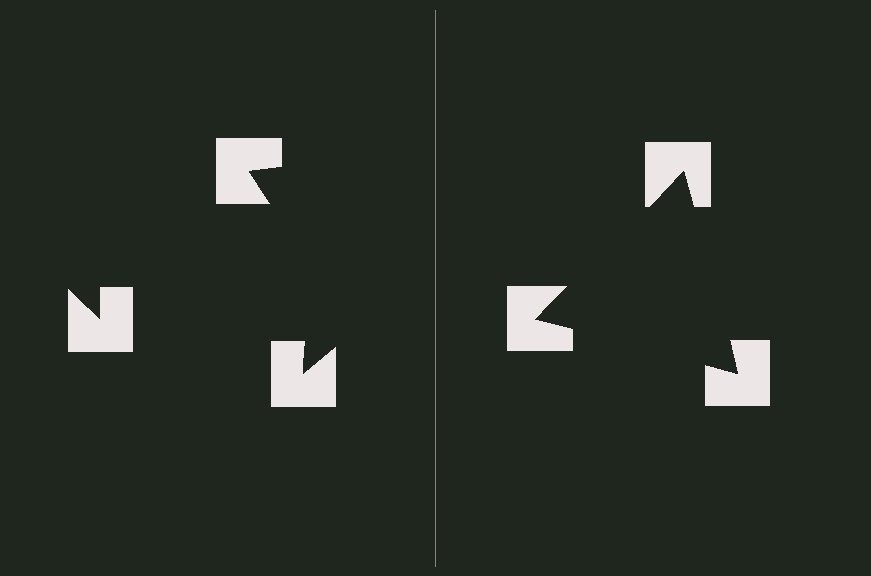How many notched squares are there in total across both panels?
6 — 3 on each side.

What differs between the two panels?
The notched squares are positioned identically on both sides; only the wedge orientations differ. On the right they align to a triangle; on the left they are misaligned.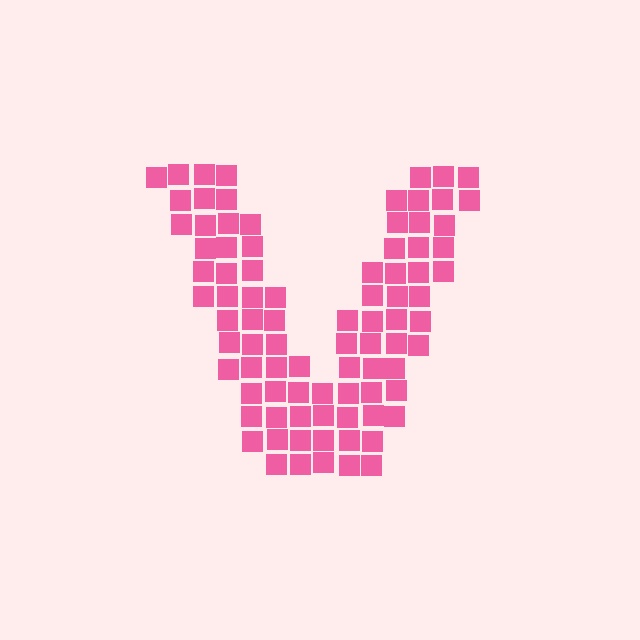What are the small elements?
The small elements are squares.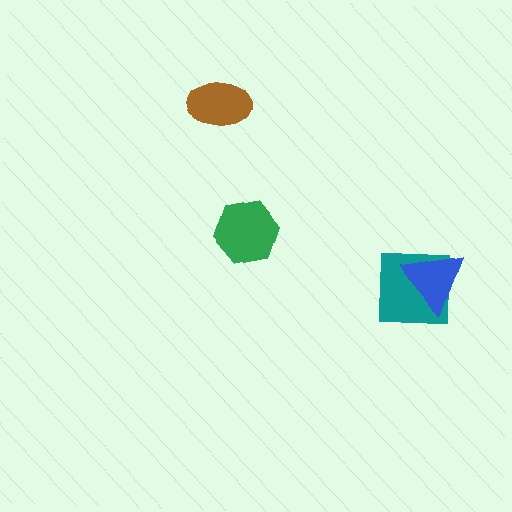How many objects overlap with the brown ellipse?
0 objects overlap with the brown ellipse.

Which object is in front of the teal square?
The blue triangle is in front of the teal square.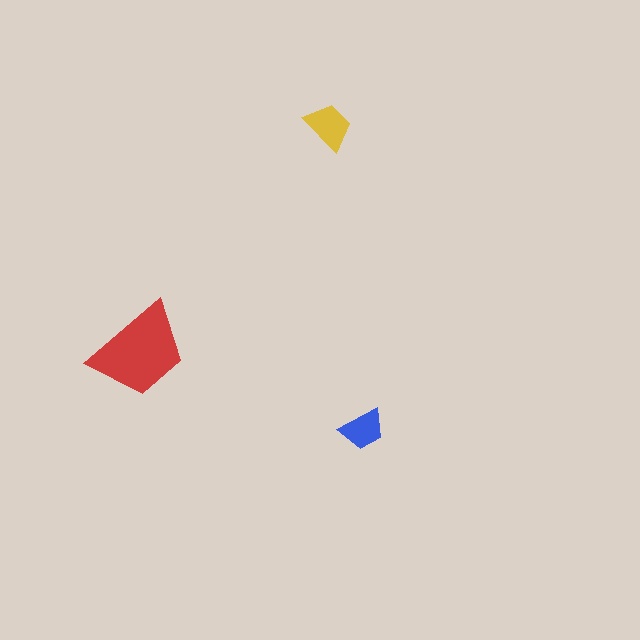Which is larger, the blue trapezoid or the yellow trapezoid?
The yellow one.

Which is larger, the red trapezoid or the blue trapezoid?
The red one.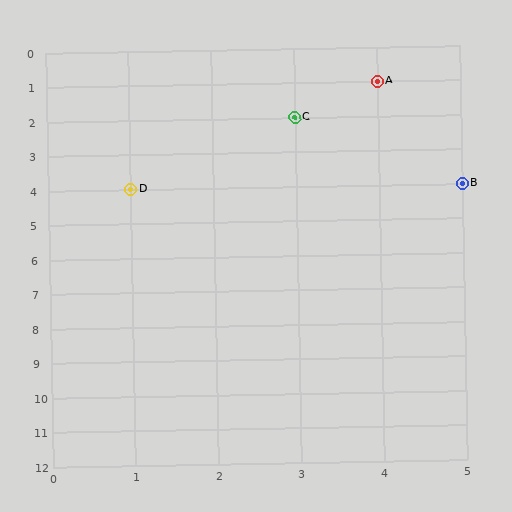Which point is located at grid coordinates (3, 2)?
Point C is at (3, 2).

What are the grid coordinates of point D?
Point D is at grid coordinates (1, 4).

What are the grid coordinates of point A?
Point A is at grid coordinates (4, 1).